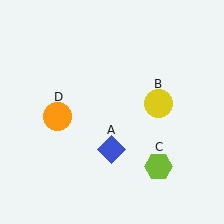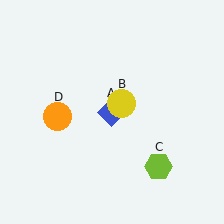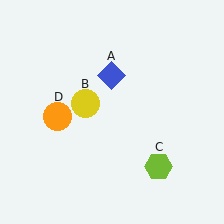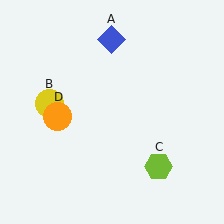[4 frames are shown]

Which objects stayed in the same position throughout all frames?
Lime hexagon (object C) and orange circle (object D) remained stationary.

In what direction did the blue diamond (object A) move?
The blue diamond (object A) moved up.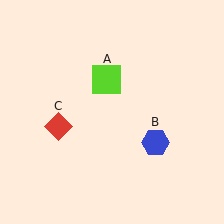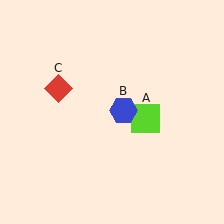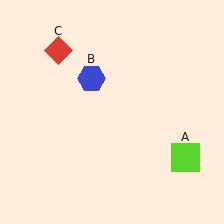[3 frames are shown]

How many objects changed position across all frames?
3 objects changed position: lime square (object A), blue hexagon (object B), red diamond (object C).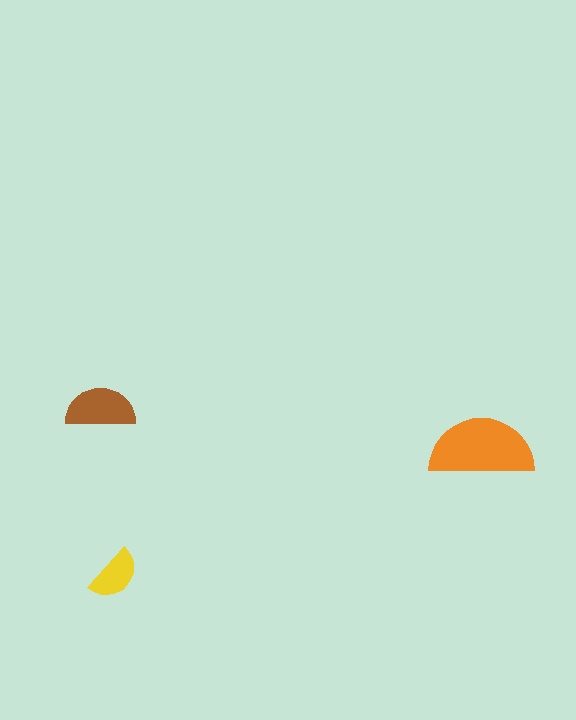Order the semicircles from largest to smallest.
the orange one, the brown one, the yellow one.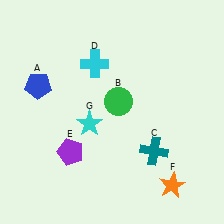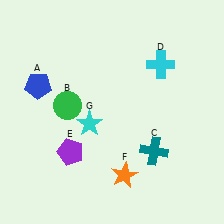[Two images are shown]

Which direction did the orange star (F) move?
The orange star (F) moved left.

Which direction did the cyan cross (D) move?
The cyan cross (D) moved right.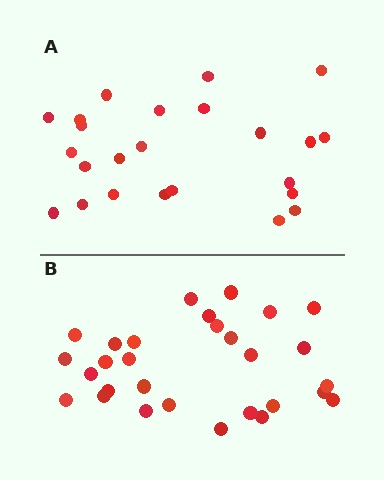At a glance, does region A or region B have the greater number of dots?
Region B (the bottom region) has more dots.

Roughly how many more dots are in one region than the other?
Region B has about 5 more dots than region A.